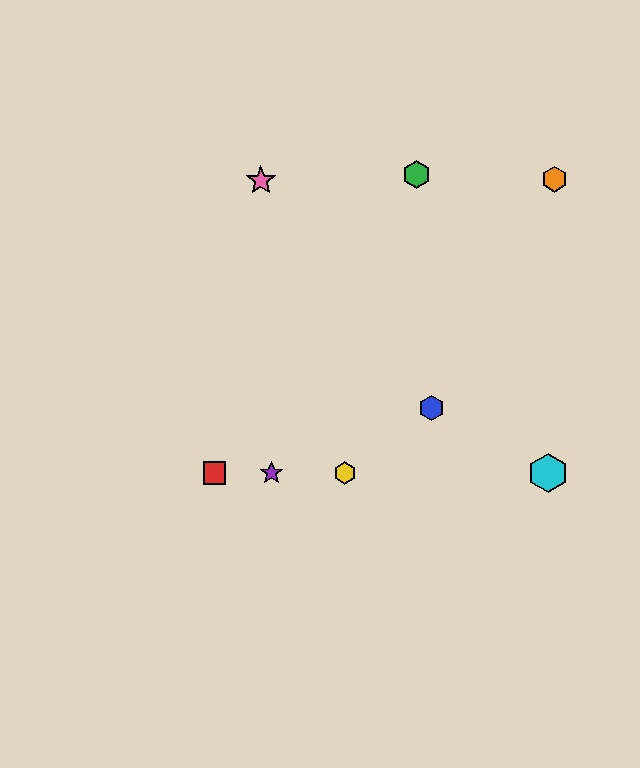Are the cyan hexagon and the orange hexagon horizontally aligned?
No, the cyan hexagon is at y≈473 and the orange hexagon is at y≈179.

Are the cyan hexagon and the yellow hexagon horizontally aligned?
Yes, both are at y≈473.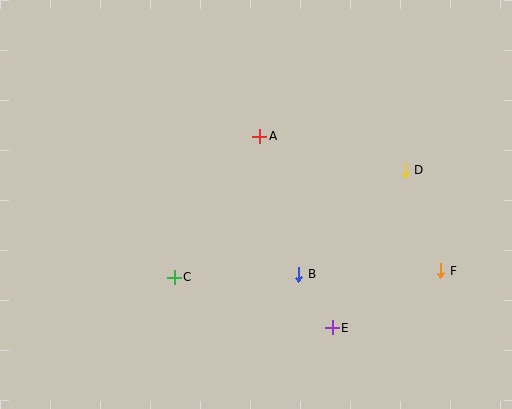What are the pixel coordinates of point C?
Point C is at (174, 277).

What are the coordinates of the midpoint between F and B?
The midpoint between F and B is at (370, 273).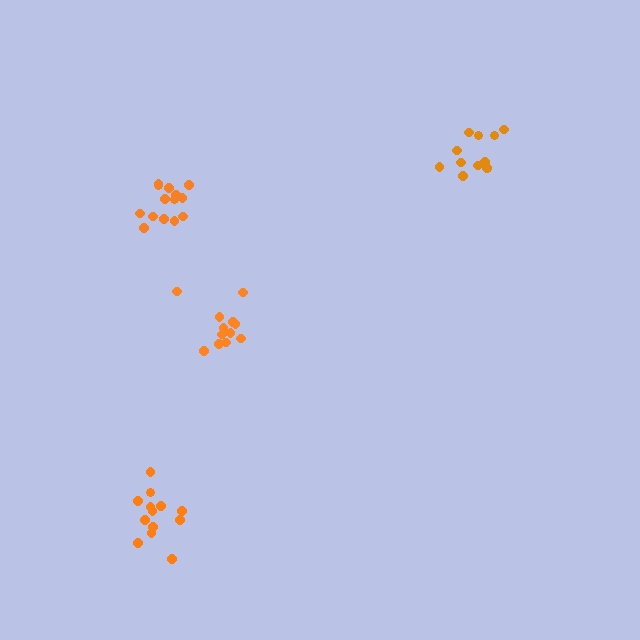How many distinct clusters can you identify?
There are 4 distinct clusters.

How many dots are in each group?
Group 1: 14 dots, Group 2: 12 dots, Group 3: 12 dots, Group 4: 13 dots (51 total).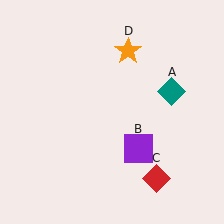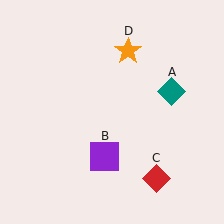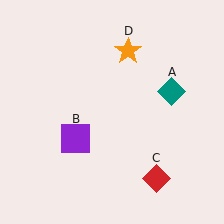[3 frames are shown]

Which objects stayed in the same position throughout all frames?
Teal diamond (object A) and red diamond (object C) and orange star (object D) remained stationary.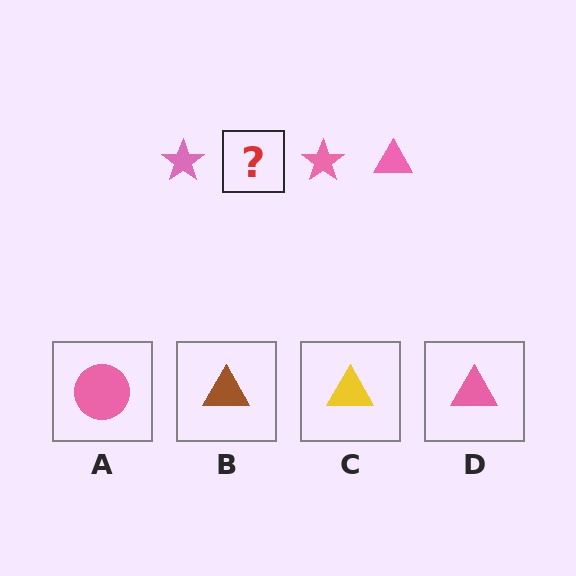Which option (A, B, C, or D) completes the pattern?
D.